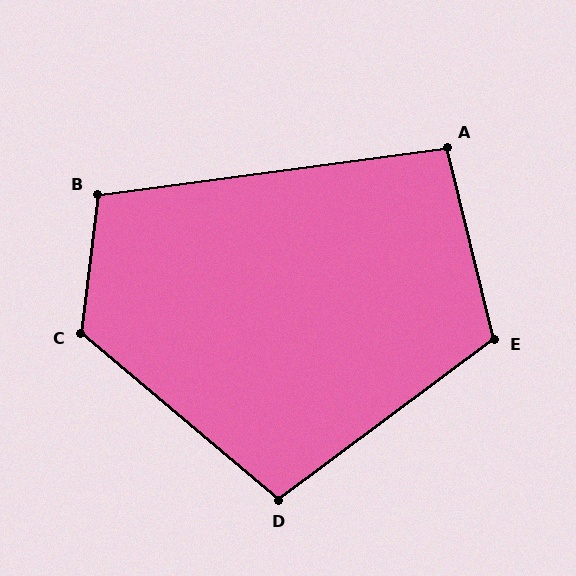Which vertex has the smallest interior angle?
A, at approximately 96 degrees.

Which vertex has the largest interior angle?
C, at approximately 123 degrees.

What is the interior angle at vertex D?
Approximately 103 degrees (obtuse).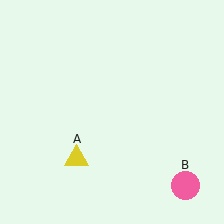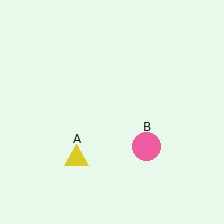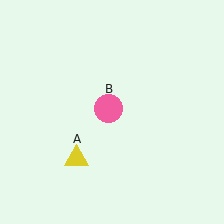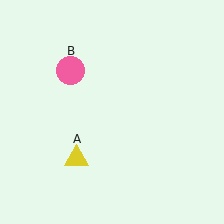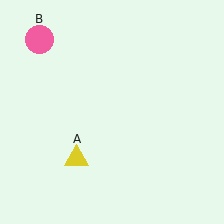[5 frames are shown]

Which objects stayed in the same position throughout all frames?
Yellow triangle (object A) remained stationary.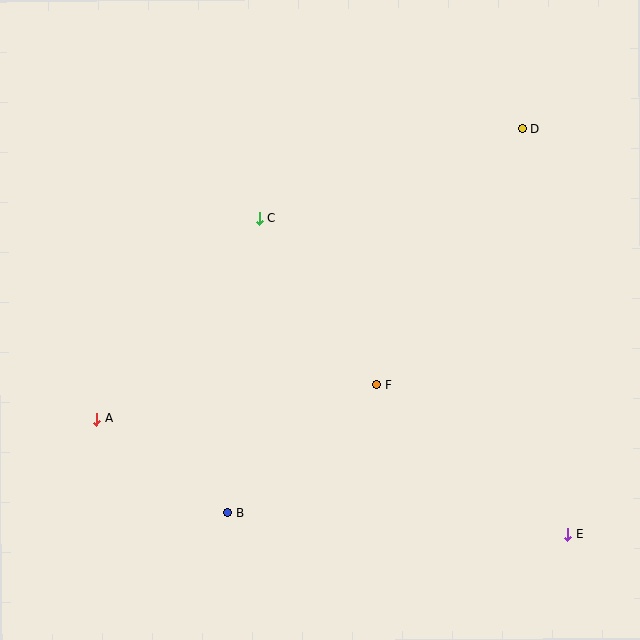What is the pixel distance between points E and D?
The distance between E and D is 409 pixels.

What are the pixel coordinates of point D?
Point D is at (522, 129).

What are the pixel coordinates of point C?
Point C is at (259, 219).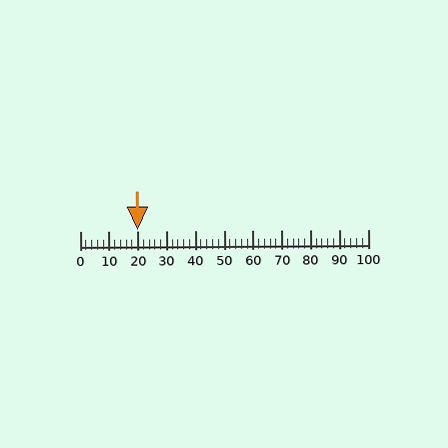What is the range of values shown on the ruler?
The ruler shows values from 0 to 100.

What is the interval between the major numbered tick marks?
The major tick marks are spaced 10 units apart.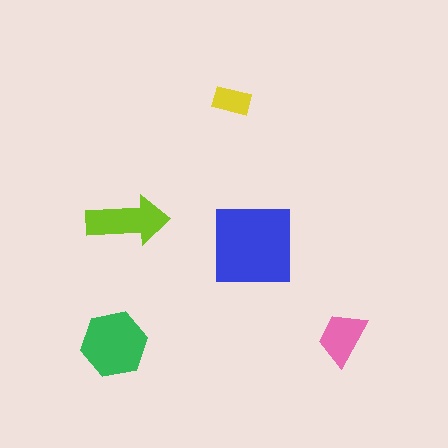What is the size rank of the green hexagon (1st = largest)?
2nd.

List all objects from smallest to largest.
The yellow rectangle, the pink trapezoid, the lime arrow, the green hexagon, the blue square.